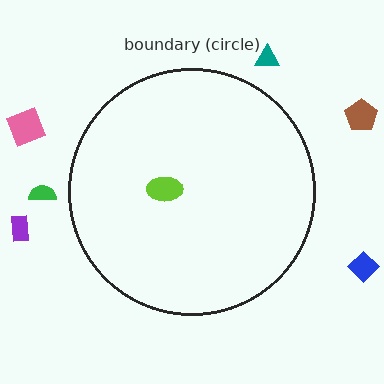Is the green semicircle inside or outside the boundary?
Outside.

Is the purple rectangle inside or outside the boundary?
Outside.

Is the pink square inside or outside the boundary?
Outside.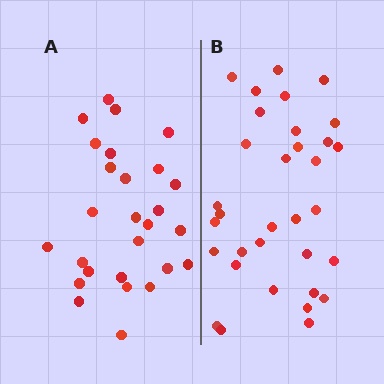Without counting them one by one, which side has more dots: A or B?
Region B (the right region) has more dots.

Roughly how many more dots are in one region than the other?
Region B has about 6 more dots than region A.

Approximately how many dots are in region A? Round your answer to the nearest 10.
About 30 dots. (The exact count is 27, which rounds to 30.)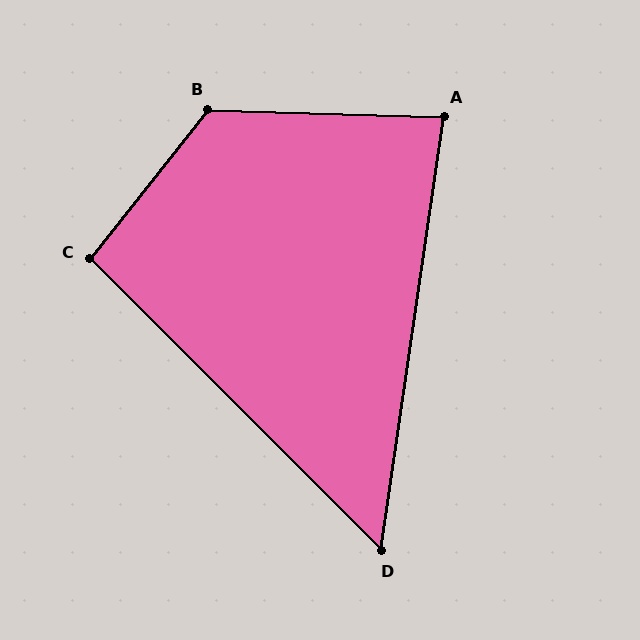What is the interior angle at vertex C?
Approximately 97 degrees (obtuse).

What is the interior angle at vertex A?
Approximately 83 degrees (acute).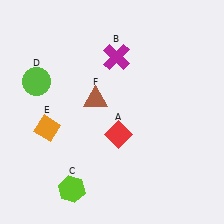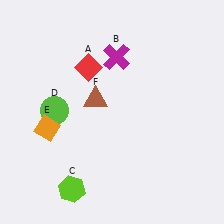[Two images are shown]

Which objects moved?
The objects that moved are: the red diamond (A), the lime circle (D).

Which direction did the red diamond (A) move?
The red diamond (A) moved up.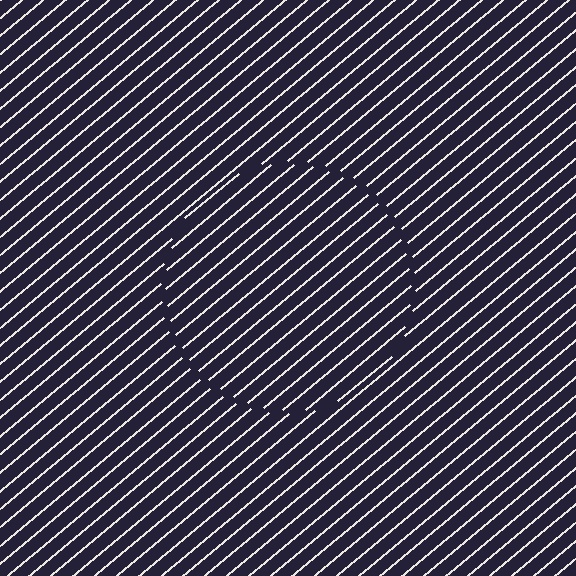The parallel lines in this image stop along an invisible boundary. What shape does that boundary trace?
An illusory circle. The interior of the shape contains the same grating, shifted by half a period — the contour is defined by the phase discontinuity where line-ends from the inner and outer gratings abut.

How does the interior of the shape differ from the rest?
The interior of the shape contains the same grating, shifted by half a period — the contour is defined by the phase discontinuity where line-ends from the inner and outer gratings abut.